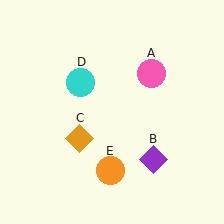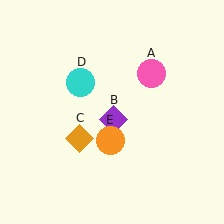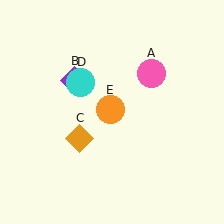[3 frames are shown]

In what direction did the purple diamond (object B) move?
The purple diamond (object B) moved up and to the left.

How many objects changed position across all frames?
2 objects changed position: purple diamond (object B), orange circle (object E).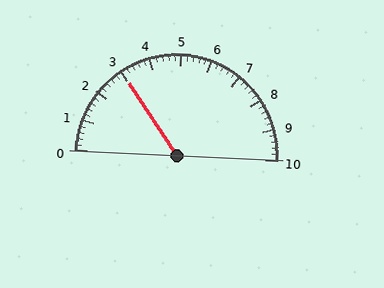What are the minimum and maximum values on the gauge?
The gauge ranges from 0 to 10.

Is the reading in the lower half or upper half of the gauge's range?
The reading is in the lower half of the range (0 to 10).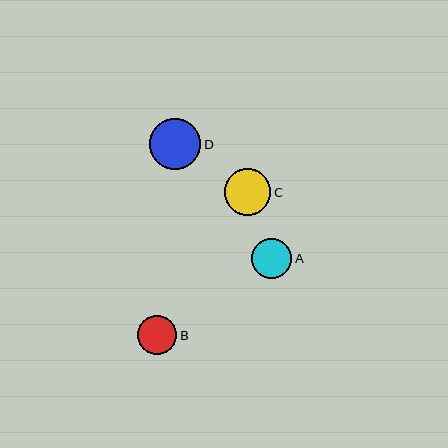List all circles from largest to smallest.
From largest to smallest: D, C, A, B.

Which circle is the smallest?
Circle B is the smallest with a size of approximately 39 pixels.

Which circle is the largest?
Circle D is the largest with a size of approximately 51 pixels.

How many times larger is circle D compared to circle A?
Circle D is approximately 1.3 times the size of circle A.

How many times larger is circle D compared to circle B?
Circle D is approximately 1.3 times the size of circle B.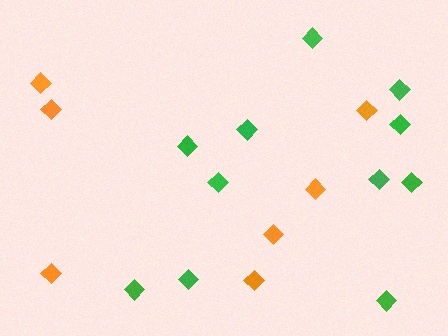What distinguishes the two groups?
There are 2 groups: one group of green diamonds (11) and one group of orange diamonds (7).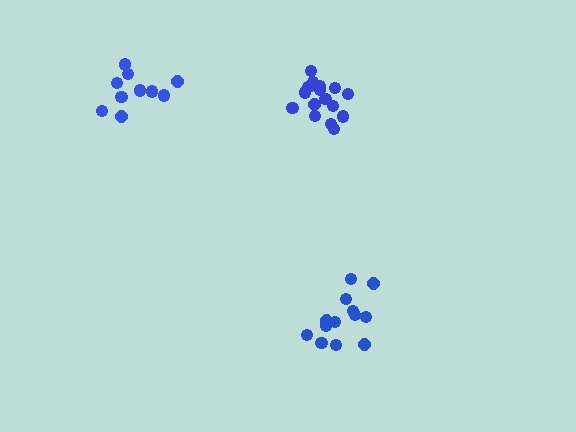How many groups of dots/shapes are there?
There are 3 groups.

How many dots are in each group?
Group 1: 10 dots, Group 2: 16 dots, Group 3: 13 dots (39 total).